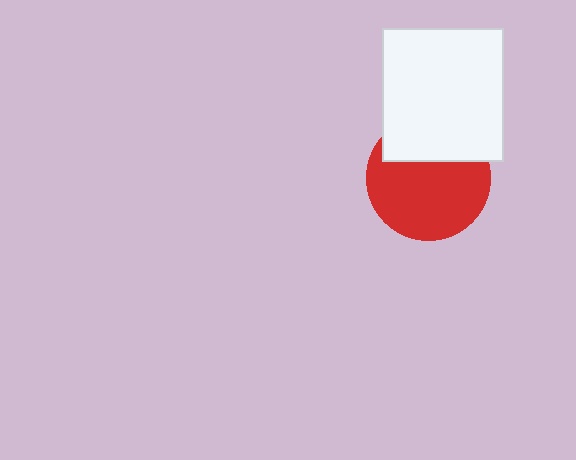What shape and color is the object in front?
The object in front is a white rectangle.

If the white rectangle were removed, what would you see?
You would see the complete red circle.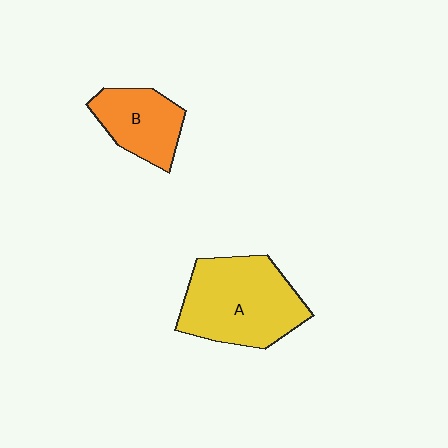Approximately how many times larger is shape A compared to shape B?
Approximately 1.8 times.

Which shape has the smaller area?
Shape B (orange).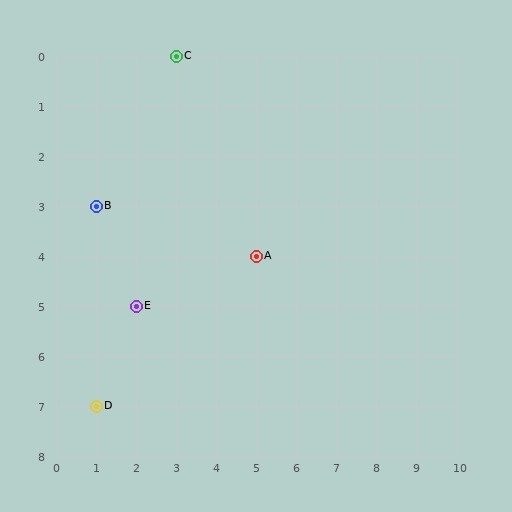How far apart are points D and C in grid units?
Points D and C are 2 columns and 7 rows apart (about 7.3 grid units diagonally).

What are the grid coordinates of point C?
Point C is at grid coordinates (3, 0).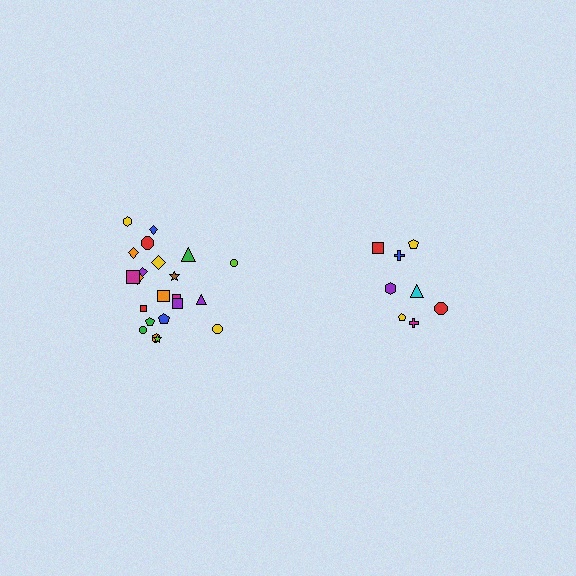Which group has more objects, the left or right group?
The left group.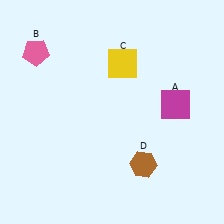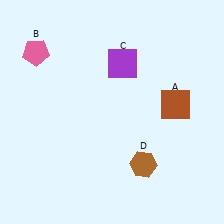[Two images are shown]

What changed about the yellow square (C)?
In Image 1, C is yellow. In Image 2, it changed to purple.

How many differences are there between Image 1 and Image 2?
There are 2 differences between the two images.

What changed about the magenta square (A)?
In Image 1, A is magenta. In Image 2, it changed to brown.